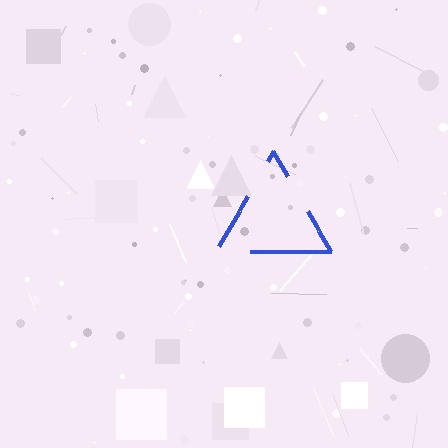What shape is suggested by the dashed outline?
The dashed outline suggests a triangle.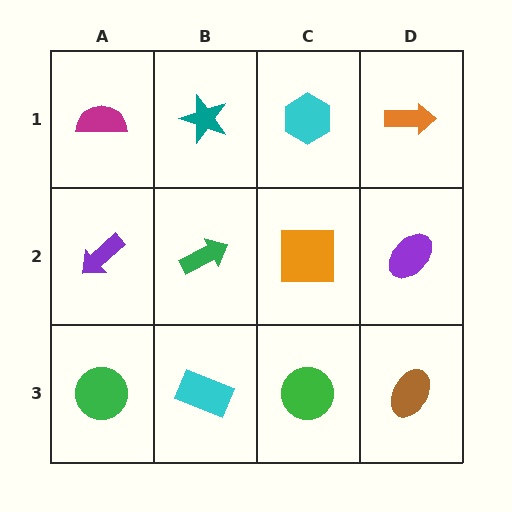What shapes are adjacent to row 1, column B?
A green arrow (row 2, column B), a magenta semicircle (row 1, column A), a cyan hexagon (row 1, column C).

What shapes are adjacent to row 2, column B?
A teal star (row 1, column B), a cyan rectangle (row 3, column B), a purple arrow (row 2, column A), an orange square (row 2, column C).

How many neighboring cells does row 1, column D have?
2.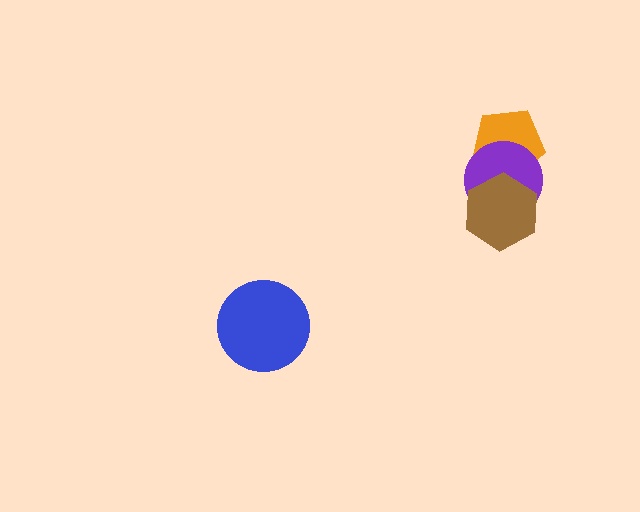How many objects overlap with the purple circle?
2 objects overlap with the purple circle.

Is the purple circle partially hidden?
Yes, it is partially covered by another shape.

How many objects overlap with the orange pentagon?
2 objects overlap with the orange pentagon.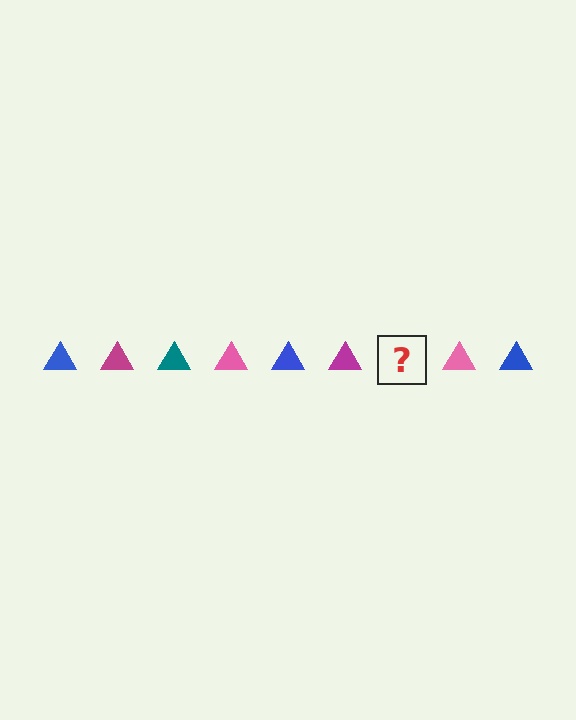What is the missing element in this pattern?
The missing element is a teal triangle.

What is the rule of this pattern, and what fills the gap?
The rule is that the pattern cycles through blue, magenta, teal, pink triangles. The gap should be filled with a teal triangle.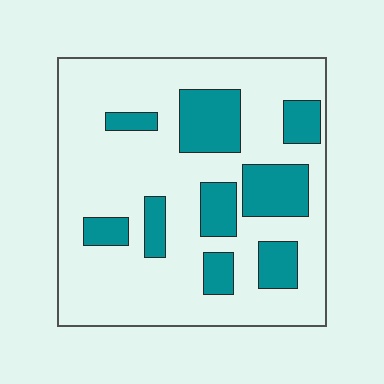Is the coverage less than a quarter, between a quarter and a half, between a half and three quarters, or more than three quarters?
Less than a quarter.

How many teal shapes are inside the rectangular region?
9.